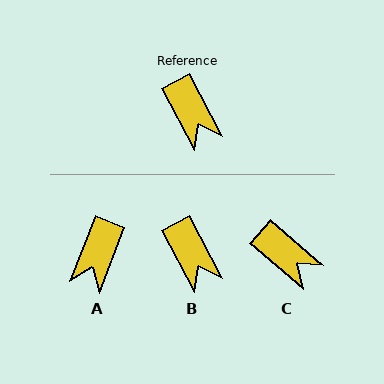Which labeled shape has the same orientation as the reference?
B.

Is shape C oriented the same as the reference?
No, it is off by about 22 degrees.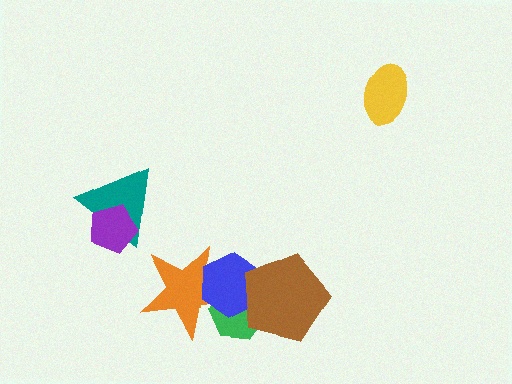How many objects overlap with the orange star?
2 objects overlap with the orange star.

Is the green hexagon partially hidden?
Yes, it is partially covered by another shape.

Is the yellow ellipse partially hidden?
No, no other shape covers it.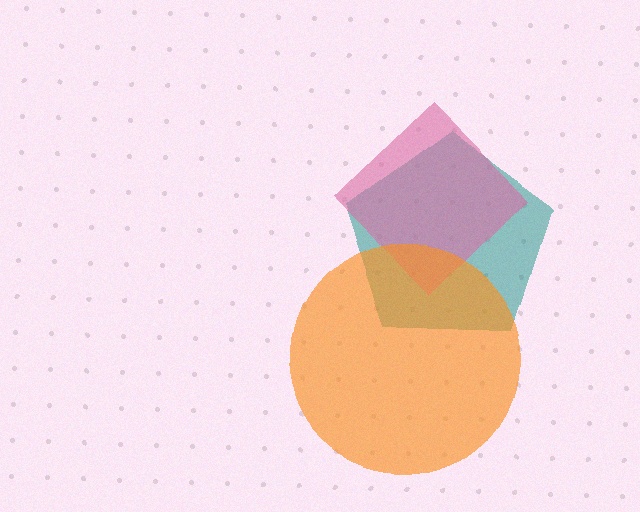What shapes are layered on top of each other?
The layered shapes are: a teal pentagon, a pink diamond, an orange circle.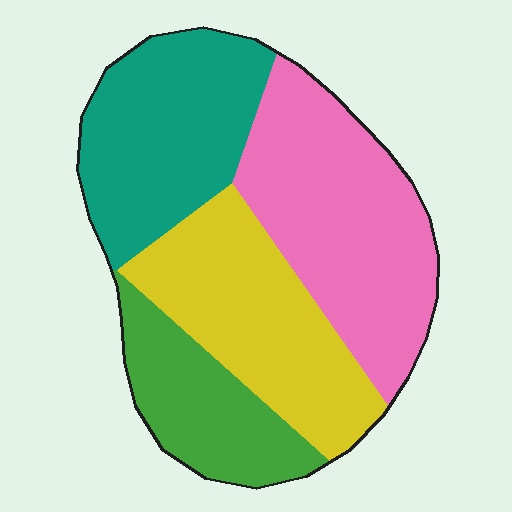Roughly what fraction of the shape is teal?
Teal takes up about one quarter (1/4) of the shape.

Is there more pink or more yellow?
Pink.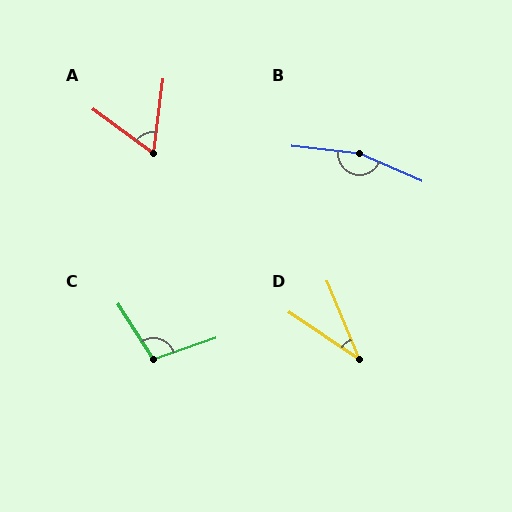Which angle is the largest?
B, at approximately 163 degrees.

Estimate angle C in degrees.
Approximately 104 degrees.